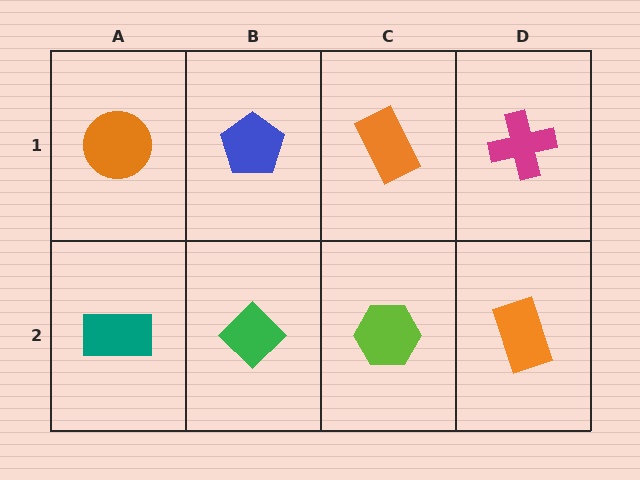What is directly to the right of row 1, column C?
A magenta cross.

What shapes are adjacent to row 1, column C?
A lime hexagon (row 2, column C), a blue pentagon (row 1, column B), a magenta cross (row 1, column D).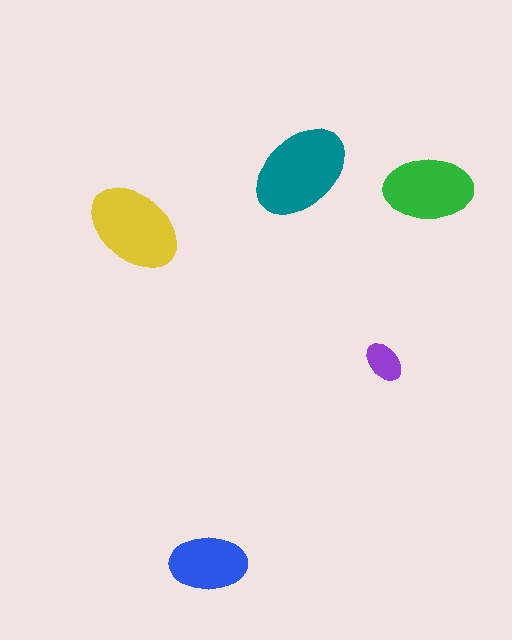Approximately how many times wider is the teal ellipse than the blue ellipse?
About 1.5 times wider.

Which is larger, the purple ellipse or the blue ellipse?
The blue one.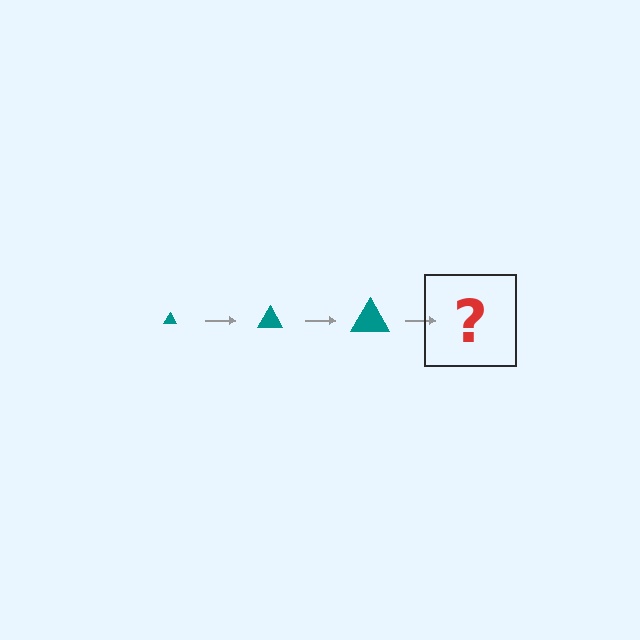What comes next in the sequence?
The next element should be a teal triangle, larger than the previous one.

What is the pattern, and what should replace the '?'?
The pattern is that the triangle gets progressively larger each step. The '?' should be a teal triangle, larger than the previous one.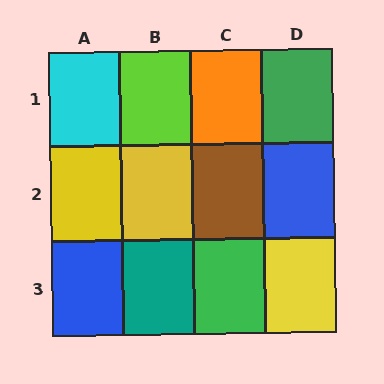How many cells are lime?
1 cell is lime.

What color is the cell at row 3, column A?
Blue.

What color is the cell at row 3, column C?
Green.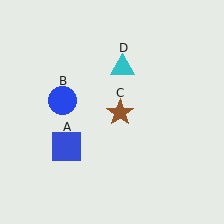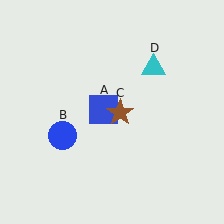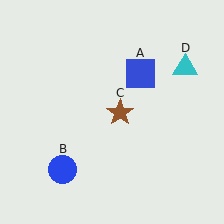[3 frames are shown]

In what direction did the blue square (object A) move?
The blue square (object A) moved up and to the right.